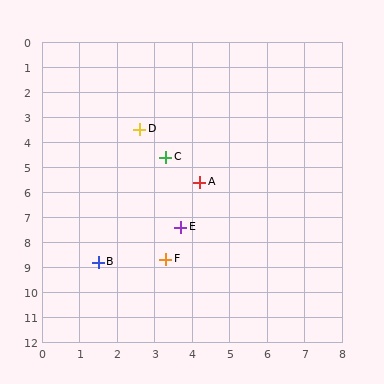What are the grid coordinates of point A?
Point A is at approximately (4.2, 5.6).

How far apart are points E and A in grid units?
Points E and A are about 1.9 grid units apart.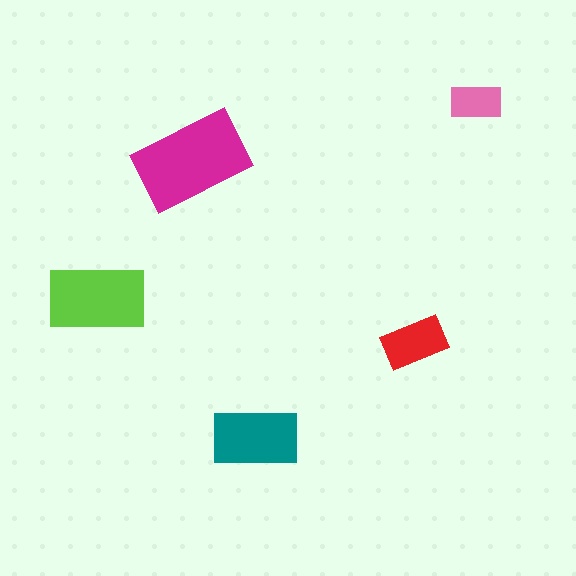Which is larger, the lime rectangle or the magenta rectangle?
The magenta one.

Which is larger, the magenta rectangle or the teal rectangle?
The magenta one.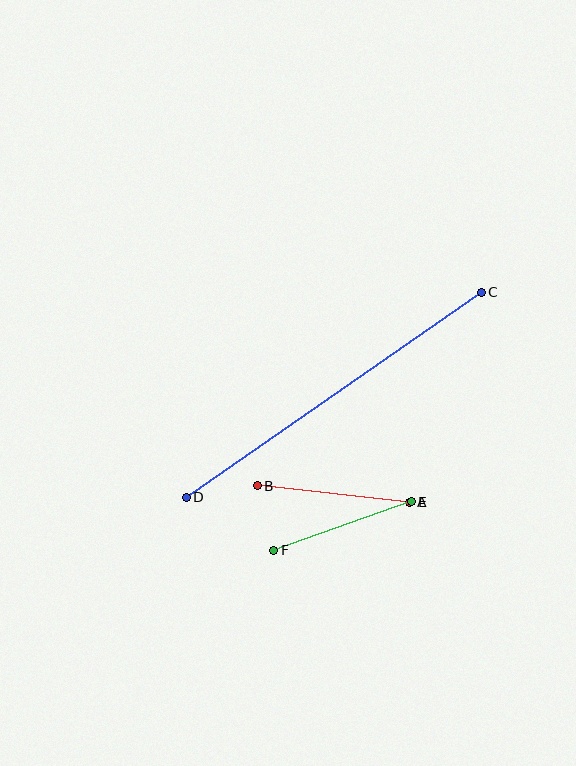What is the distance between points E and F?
The distance is approximately 146 pixels.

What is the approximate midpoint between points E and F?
The midpoint is at approximately (343, 526) pixels.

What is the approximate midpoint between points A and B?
The midpoint is at approximately (333, 494) pixels.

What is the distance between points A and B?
The distance is approximately 153 pixels.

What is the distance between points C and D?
The distance is approximately 359 pixels.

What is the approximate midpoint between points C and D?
The midpoint is at approximately (334, 395) pixels.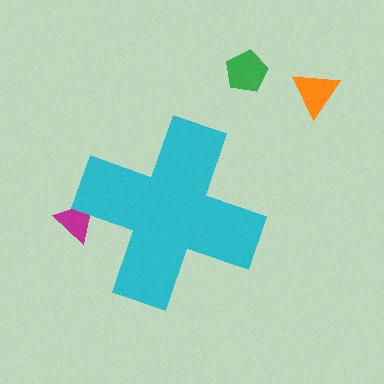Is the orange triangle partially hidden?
No, the orange triangle is fully visible.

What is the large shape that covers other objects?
A cyan cross.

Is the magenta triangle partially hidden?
Yes, the magenta triangle is partially hidden behind the cyan cross.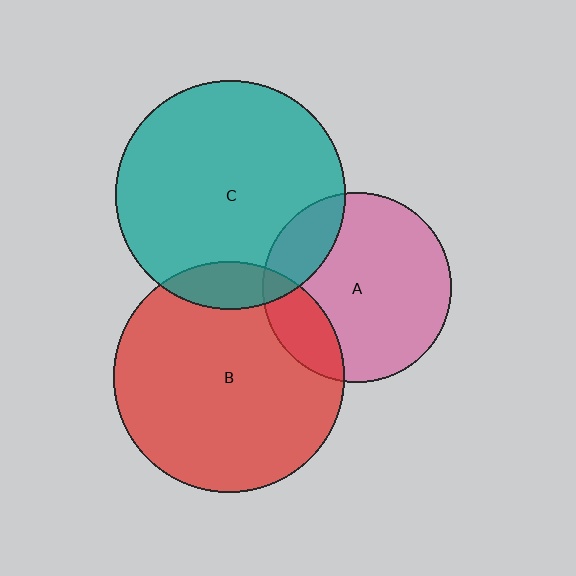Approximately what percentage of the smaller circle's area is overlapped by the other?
Approximately 20%.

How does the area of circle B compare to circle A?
Approximately 1.5 times.